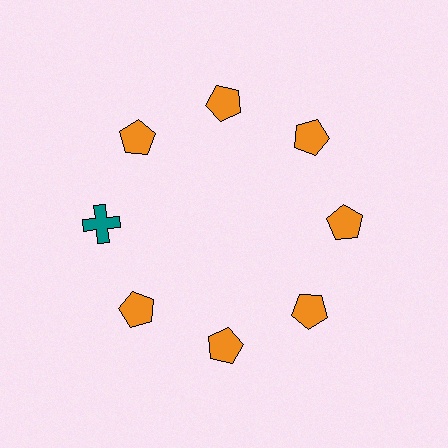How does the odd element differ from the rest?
It differs in both color (teal instead of orange) and shape (cross instead of pentagon).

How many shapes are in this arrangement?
There are 8 shapes arranged in a ring pattern.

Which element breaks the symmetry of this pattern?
The teal cross at roughly the 9 o'clock position breaks the symmetry. All other shapes are orange pentagons.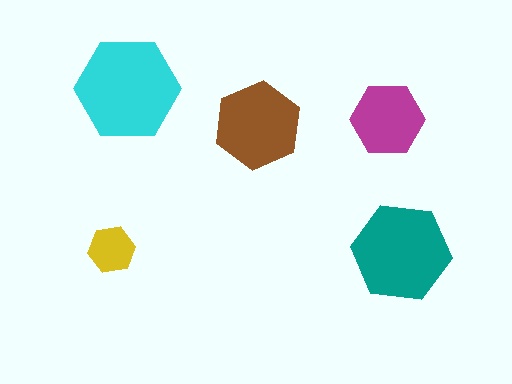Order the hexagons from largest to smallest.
the cyan one, the teal one, the brown one, the magenta one, the yellow one.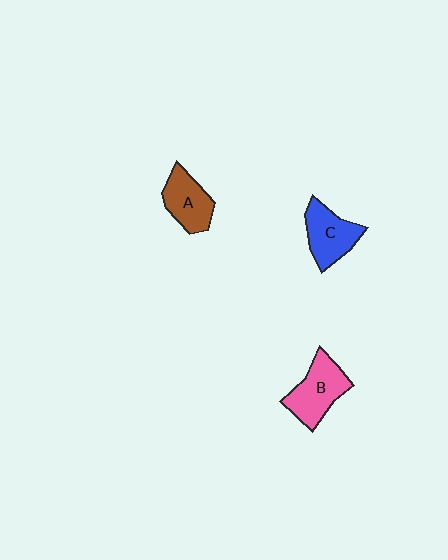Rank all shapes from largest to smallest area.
From largest to smallest: B (pink), C (blue), A (brown).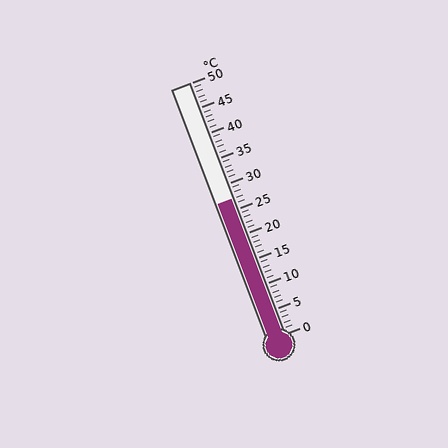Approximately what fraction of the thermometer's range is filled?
The thermometer is filled to approximately 55% of its range.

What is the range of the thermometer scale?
The thermometer scale ranges from 0°C to 50°C.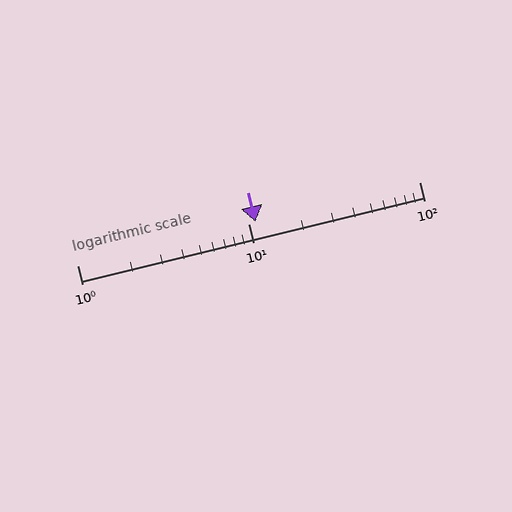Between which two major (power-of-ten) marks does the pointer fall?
The pointer is between 10 and 100.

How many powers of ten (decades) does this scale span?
The scale spans 2 decades, from 1 to 100.